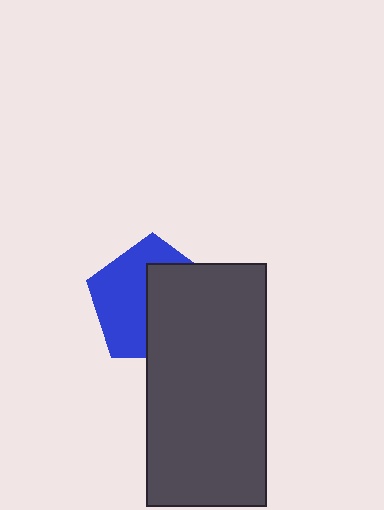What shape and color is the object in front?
The object in front is a dark gray rectangle.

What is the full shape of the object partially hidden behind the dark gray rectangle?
The partially hidden object is a blue pentagon.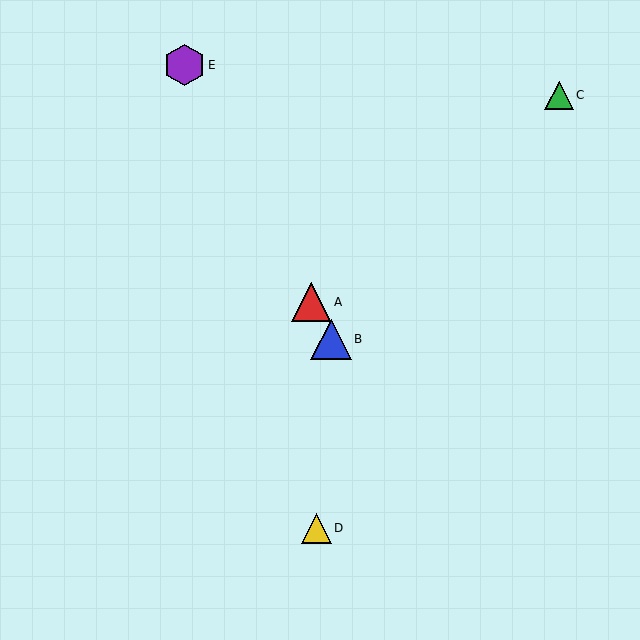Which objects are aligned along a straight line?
Objects A, B, E are aligned along a straight line.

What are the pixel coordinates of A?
Object A is at (311, 302).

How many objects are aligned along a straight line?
3 objects (A, B, E) are aligned along a straight line.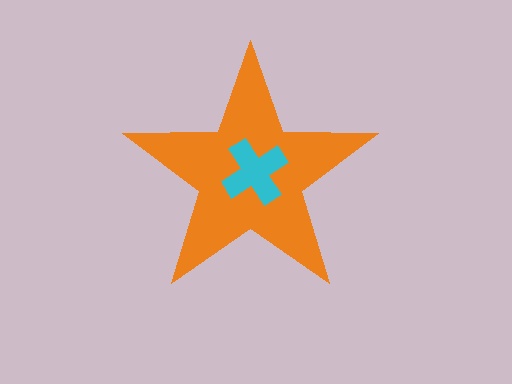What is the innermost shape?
The cyan cross.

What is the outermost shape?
The orange star.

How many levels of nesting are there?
2.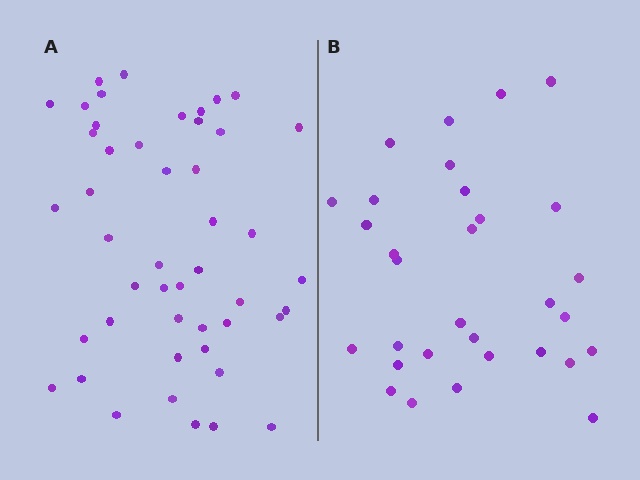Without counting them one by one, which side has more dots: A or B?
Region A (the left region) has more dots.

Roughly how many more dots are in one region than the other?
Region A has approximately 15 more dots than region B.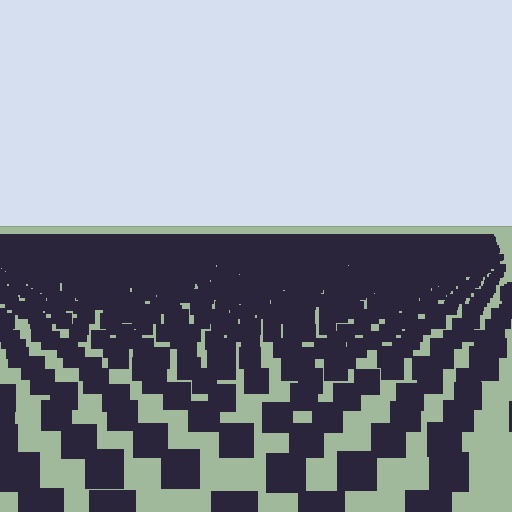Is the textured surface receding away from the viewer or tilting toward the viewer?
The surface is receding away from the viewer. Texture elements get smaller and denser toward the top.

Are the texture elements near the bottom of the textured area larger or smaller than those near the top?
Larger. Near the bottom, elements are closer to the viewer and appear at a bigger on-screen size.